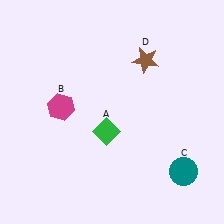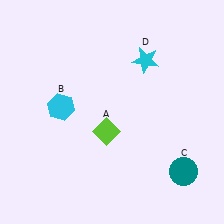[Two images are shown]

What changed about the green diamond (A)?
In Image 1, A is green. In Image 2, it changed to lime.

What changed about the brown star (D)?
In Image 1, D is brown. In Image 2, it changed to cyan.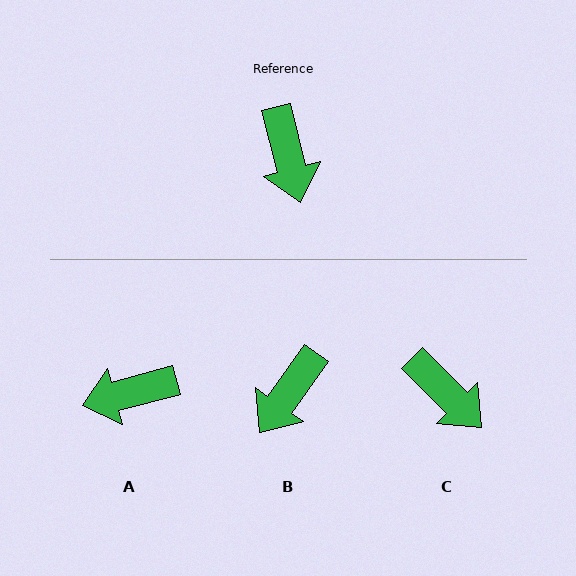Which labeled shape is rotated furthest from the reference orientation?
A, about 89 degrees away.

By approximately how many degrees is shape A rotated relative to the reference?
Approximately 89 degrees clockwise.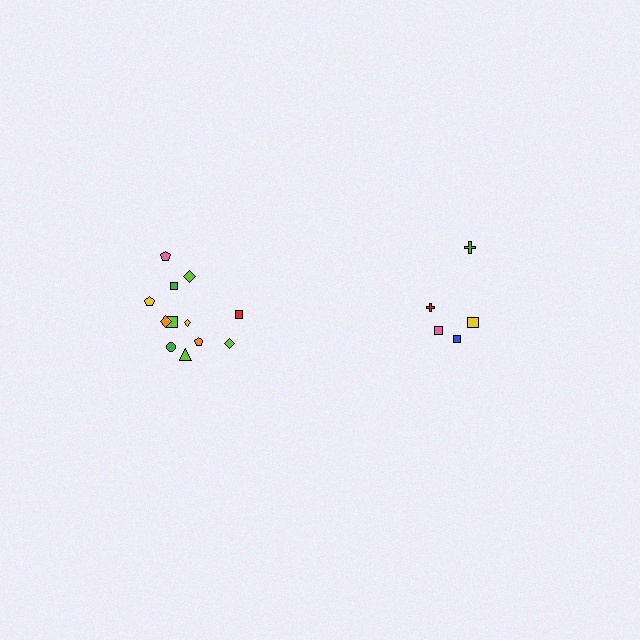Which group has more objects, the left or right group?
The left group.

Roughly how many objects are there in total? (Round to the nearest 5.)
Roughly 15 objects in total.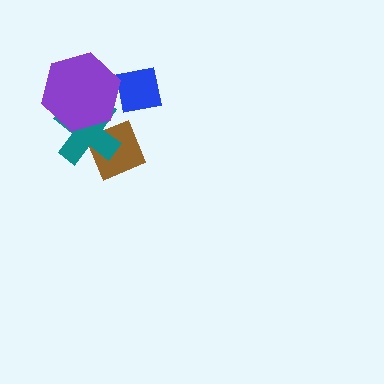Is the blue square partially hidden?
Yes, it is partially covered by another shape.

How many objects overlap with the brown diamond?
1 object overlaps with the brown diamond.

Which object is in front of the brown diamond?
The teal cross is in front of the brown diamond.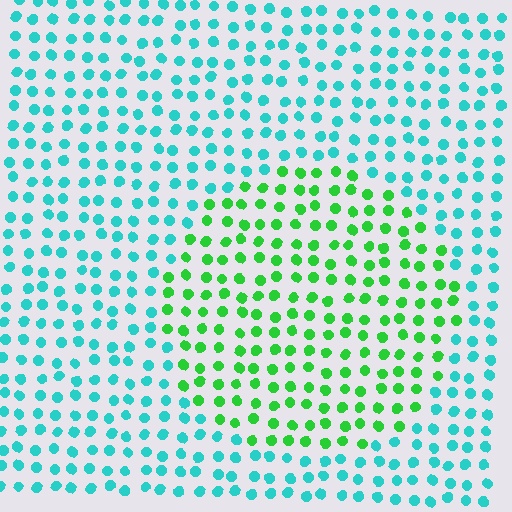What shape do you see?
I see a circle.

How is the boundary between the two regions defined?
The boundary is defined purely by a slight shift in hue (about 52 degrees). Spacing, size, and orientation are identical on both sides.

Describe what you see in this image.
The image is filled with small cyan elements in a uniform arrangement. A circle-shaped region is visible where the elements are tinted to a slightly different hue, forming a subtle color boundary.